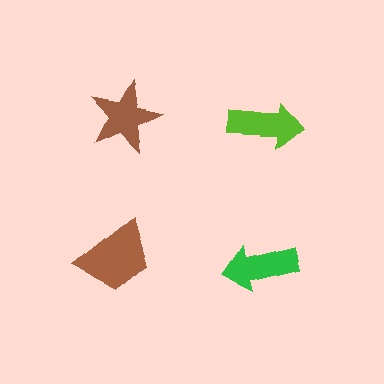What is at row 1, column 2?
A lime arrow.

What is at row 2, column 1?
A brown trapezoid.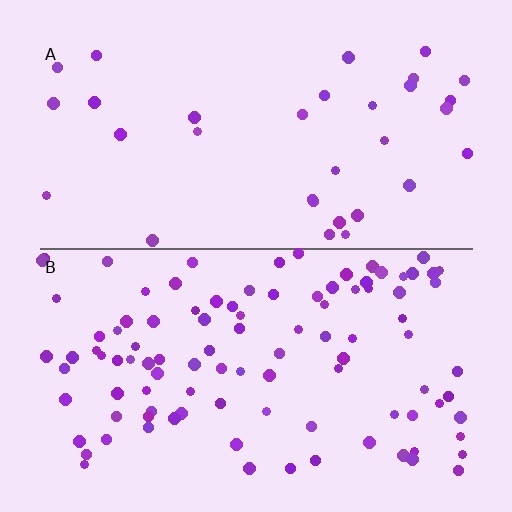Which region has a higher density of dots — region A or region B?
B (the bottom).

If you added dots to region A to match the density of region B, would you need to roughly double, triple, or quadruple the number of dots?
Approximately triple.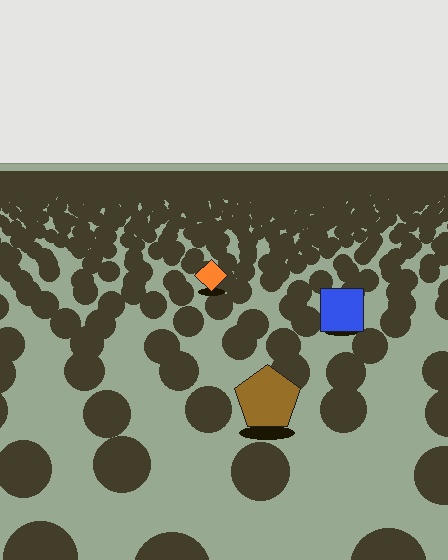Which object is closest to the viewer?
The brown pentagon is closest. The texture marks near it are larger and more spread out.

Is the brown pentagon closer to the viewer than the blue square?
Yes. The brown pentagon is closer — you can tell from the texture gradient: the ground texture is coarser near it.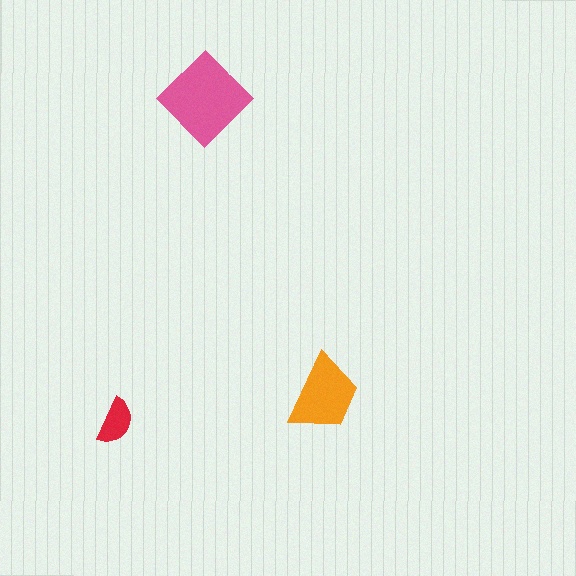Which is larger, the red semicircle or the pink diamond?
The pink diamond.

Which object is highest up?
The pink diamond is topmost.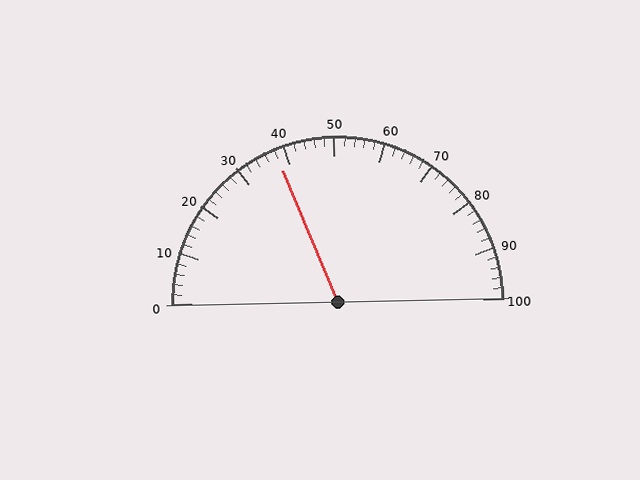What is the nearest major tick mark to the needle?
The nearest major tick mark is 40.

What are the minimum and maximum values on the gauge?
The gauge ranges from 0 to 100.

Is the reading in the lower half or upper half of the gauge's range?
The reading is in the lower half of the range (0 to 100).